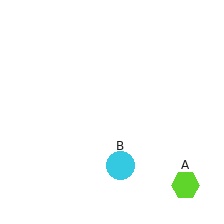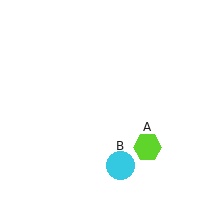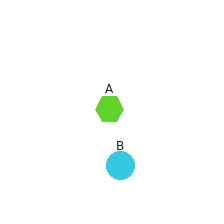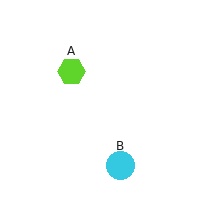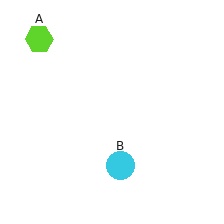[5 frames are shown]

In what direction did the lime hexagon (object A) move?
The lime hexagon (object A) moved up and to the left.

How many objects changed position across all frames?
1 object changed position: lime hexagon (object A).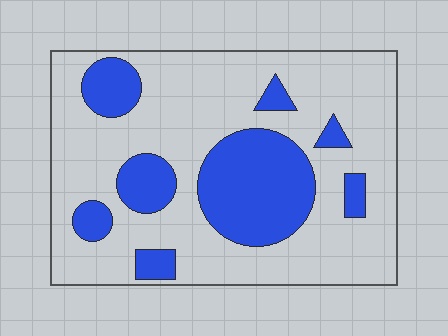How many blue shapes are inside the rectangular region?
8.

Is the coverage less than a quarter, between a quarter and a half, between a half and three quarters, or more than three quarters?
Between a quarter and a half.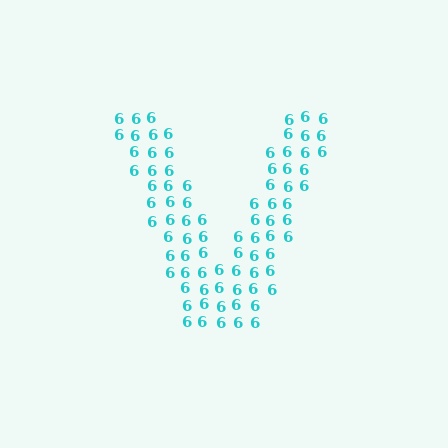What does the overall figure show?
The overall figure shows the letter V.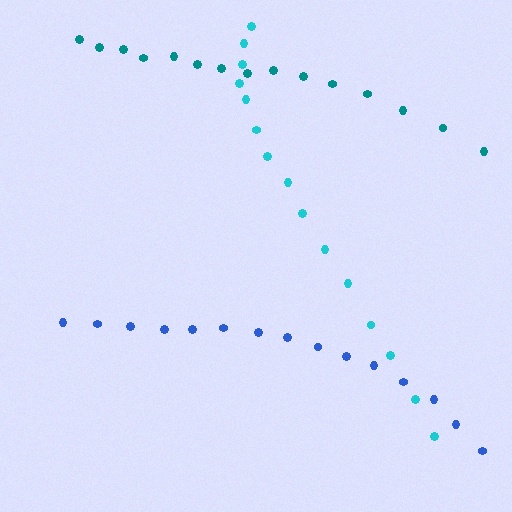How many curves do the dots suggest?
There are 3 distinct paths.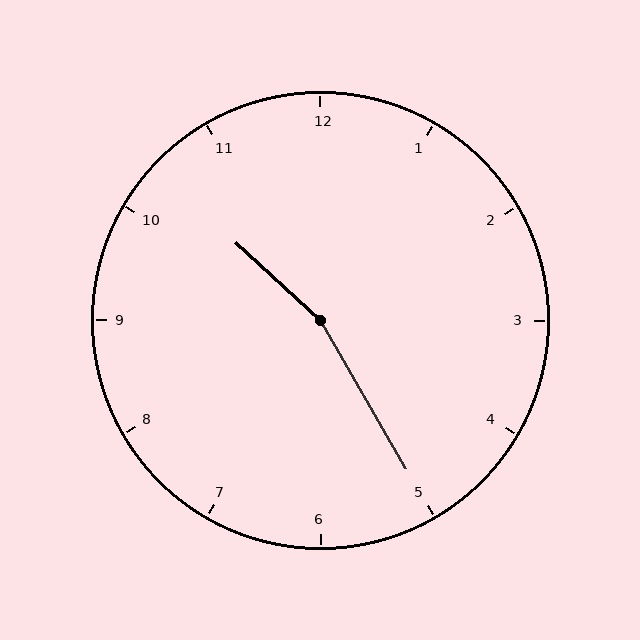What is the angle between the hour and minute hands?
Approximately 162 degrees.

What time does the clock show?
10:25.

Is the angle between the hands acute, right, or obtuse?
It is obtuse.